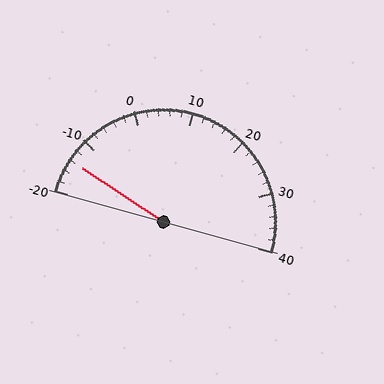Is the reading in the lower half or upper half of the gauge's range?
The reading is in the lower half of the range (-20 to 40).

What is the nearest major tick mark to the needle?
The nearest major tick mark is -10.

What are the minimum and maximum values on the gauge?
The gauge ranges from -20 to 40.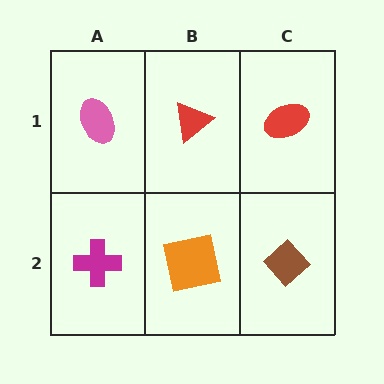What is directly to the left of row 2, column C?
An orange square.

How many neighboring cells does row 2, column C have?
2.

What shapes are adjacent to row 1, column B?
An orange square (row 2, column B), a pink ellipse (row 1, column A), a red ellipse (row 1, column C).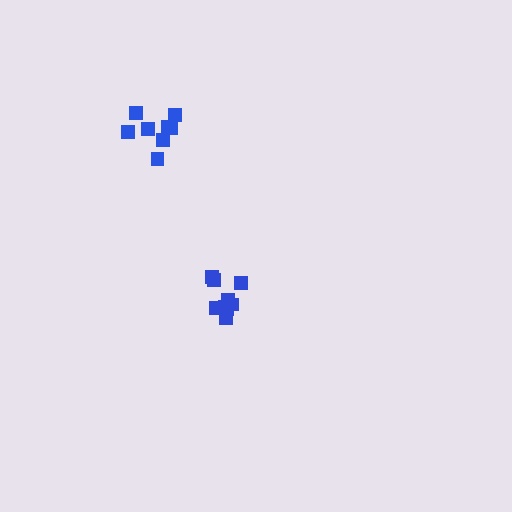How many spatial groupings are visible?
There are 2 spatial groupings.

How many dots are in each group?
Group 1: 8 dots, Group 2: 9 dots (17 total).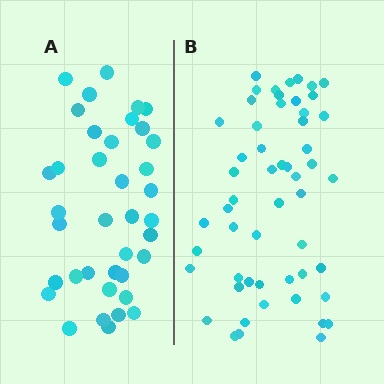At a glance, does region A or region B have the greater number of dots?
Region B (the right region) has more dots.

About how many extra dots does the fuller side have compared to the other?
Region B has approximately 15 more dots than region A.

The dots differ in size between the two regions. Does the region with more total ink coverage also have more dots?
No. Region A has more total ink coverage because its dots are larger, but region B actually contains more individual dots. Total area can be misleading — the number of items is what matters here.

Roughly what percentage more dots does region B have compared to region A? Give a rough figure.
About 40% more.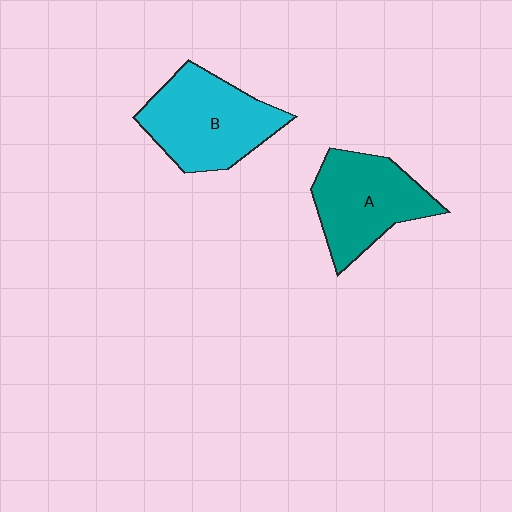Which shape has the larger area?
Shape B (cyan).